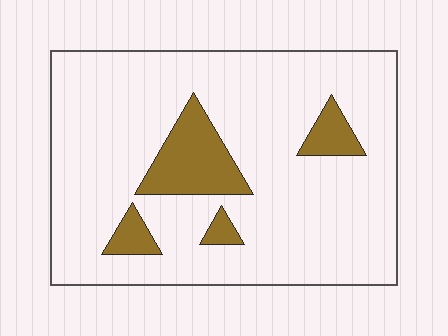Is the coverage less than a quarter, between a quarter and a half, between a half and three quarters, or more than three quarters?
Less than a quarter.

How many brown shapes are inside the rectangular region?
4.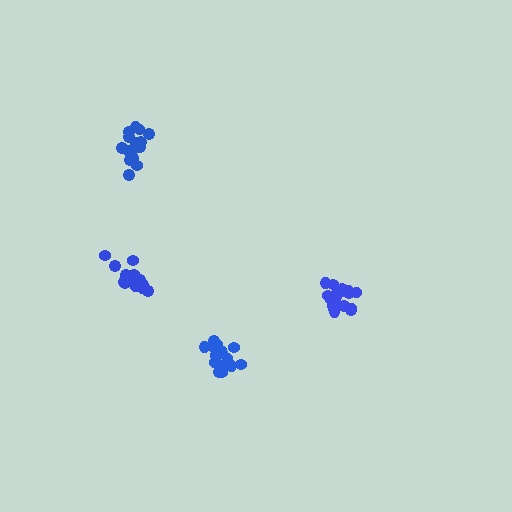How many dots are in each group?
Group 1: 16 dots, Group 2: 16 dots, Group 3: 17 dots, Group 4: 15 dots (64 total).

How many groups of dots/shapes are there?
There are 4 groups.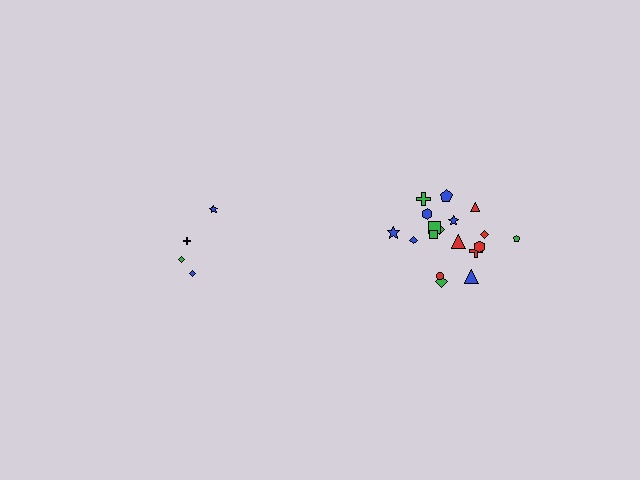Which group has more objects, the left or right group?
The right group.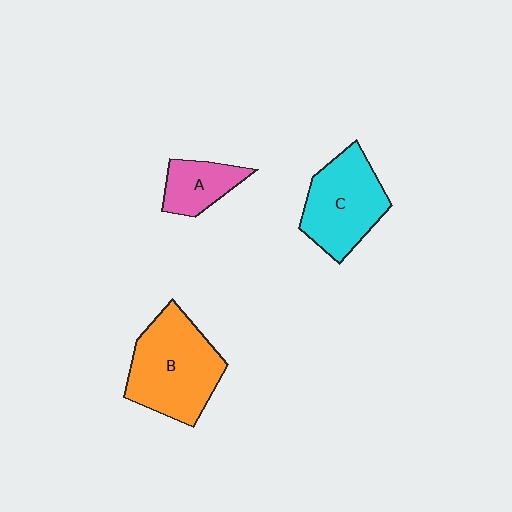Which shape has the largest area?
Shape B (orange).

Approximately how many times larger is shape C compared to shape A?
Approximately 1.9 times.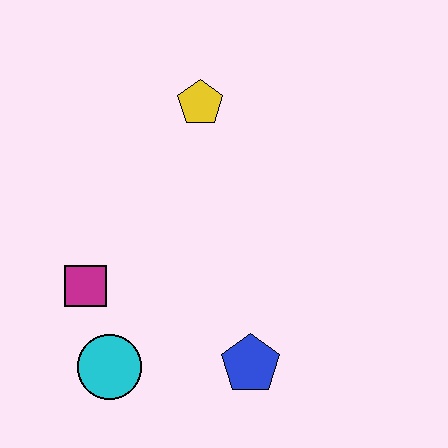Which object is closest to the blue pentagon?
The cyan circle is closest to the blue pentagon.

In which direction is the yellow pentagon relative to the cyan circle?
The yellow pentagon is above the cyan circle.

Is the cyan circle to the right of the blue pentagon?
No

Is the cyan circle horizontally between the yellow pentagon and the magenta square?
Yes